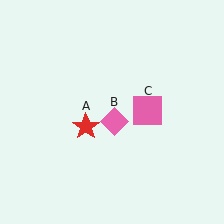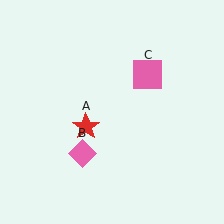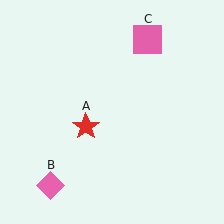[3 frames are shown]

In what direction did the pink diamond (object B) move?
The pink diamond (object B) moved down and to the left.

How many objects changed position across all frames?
2 objects changed position: pink diamond (object B), pink square (object C).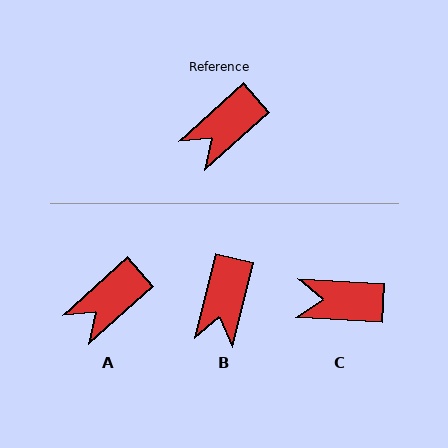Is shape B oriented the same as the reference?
No, it is off by about 34 degrees.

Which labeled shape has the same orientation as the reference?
A.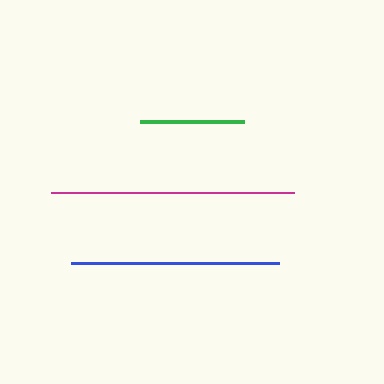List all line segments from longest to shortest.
From longest to shortest: magenta, blue, green.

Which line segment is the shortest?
The green line is the shortest at approximately 104 pixels.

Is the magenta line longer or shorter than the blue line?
The magenta line is longer than the blue line.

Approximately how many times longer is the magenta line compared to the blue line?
The magenta line is approximately 1.2 times the length of the blue line.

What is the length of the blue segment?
The blue segment is approximately 208 pixels long.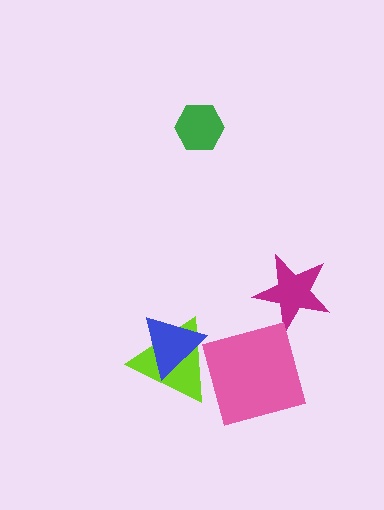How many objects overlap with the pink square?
1 object overlaps with the pink square.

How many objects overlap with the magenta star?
0 objects overlap with the magenta star.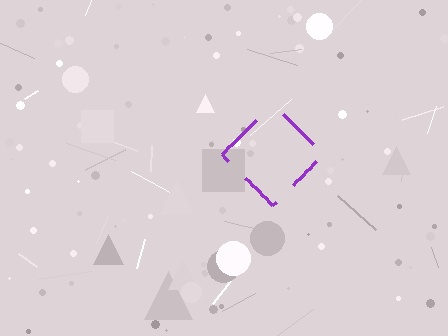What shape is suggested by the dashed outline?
The dashed outline suggests a diamond.